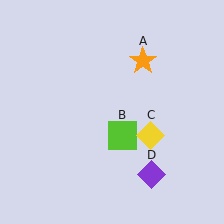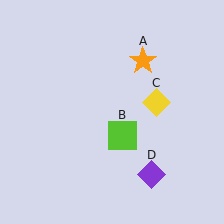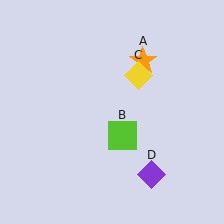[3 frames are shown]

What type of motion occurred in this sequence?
The yellow diamond (object C) rotated counterclockwise around the center of the scene.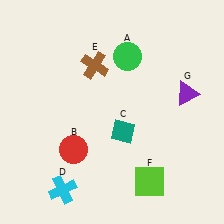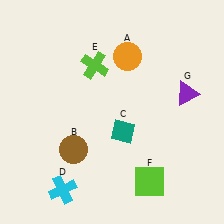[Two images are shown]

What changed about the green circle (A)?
In Image 1, A is green. In Image 2, it changed to orange.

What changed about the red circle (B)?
In Image 1, B is red. In Image 2, it changed to brown.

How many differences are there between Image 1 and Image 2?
There are 3 differences between the two images.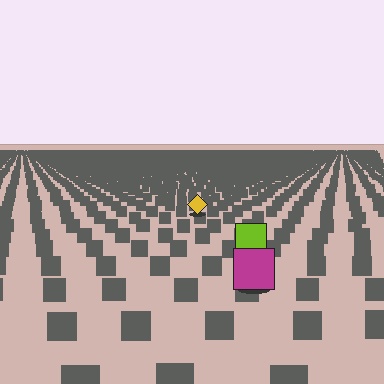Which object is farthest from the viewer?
The yellow diamond is farthest from the viewer. It appears smaller and the ground texture around it is denser.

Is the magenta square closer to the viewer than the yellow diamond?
Yes. The magenta square is closer — you can tell from the texture gradient: the ground texture is coarser near it.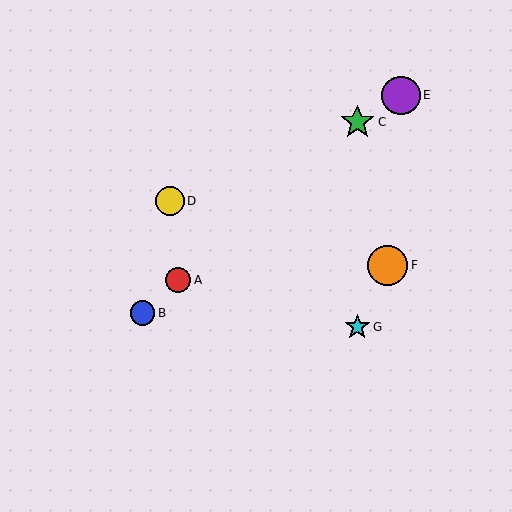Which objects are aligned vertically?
Objects C, G are aligned vertically.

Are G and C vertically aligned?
Yes, both are at x≈357.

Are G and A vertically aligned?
No, G is at x≈357 and A is at x≈178.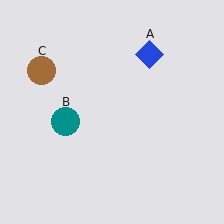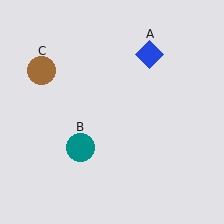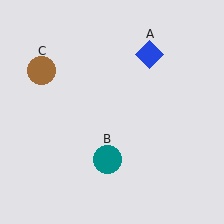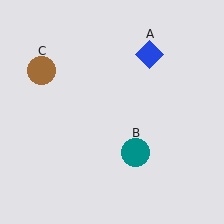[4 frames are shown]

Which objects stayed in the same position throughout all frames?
Blue diamond (object A) and brown circle (object C) remained stationary.